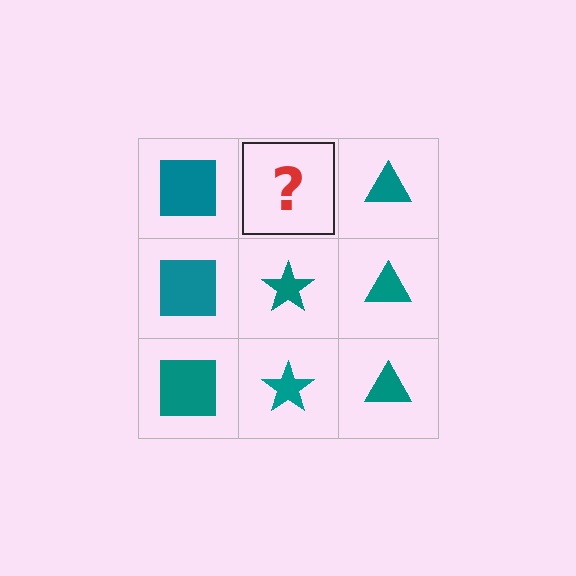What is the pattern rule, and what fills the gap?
The rule is that each column has a consistent shape. The gap should be filled with a teal star.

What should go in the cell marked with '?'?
The missing cell should contain a teal star.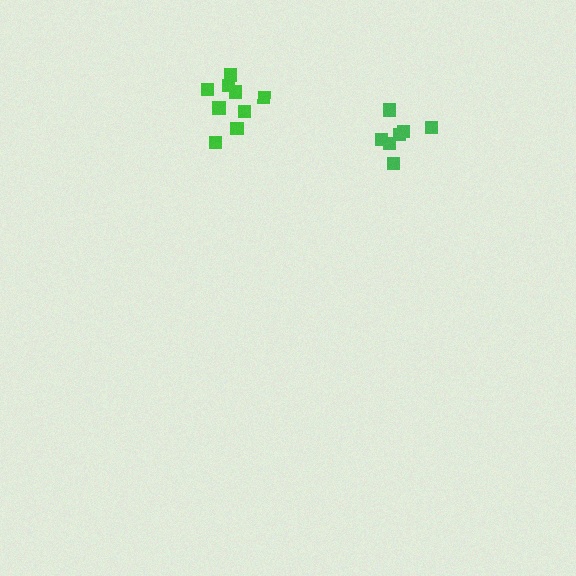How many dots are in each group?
Group 1: 9 dots, Group 2: 7 dots (16 total).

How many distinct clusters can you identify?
There are 2 distinct clusters.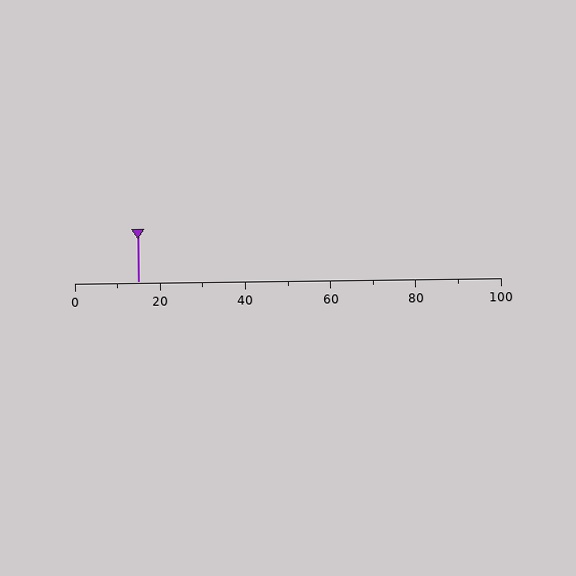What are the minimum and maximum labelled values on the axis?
The axis runs from 0 to 100.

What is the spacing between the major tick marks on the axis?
The major ticks are spaced 20 apart.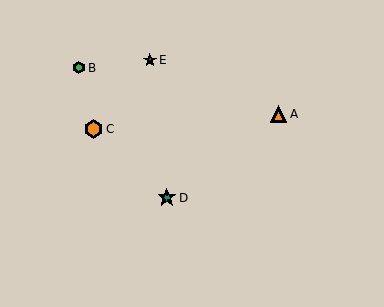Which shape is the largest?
The orange hexagon (labeled C) is the largest.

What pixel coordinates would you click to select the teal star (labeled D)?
Click at (167, 198) to select the teal star D.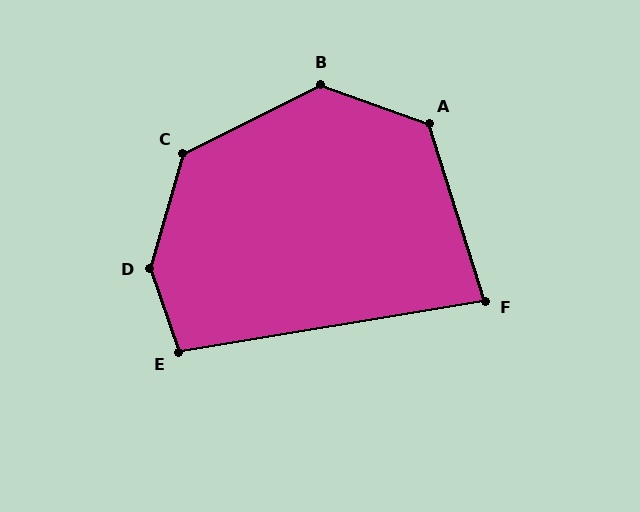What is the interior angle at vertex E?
Approximately 100 degrees (obtuse).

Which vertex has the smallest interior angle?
F, at approximately 82 degrees.